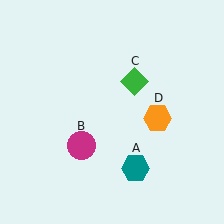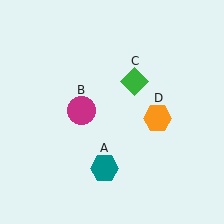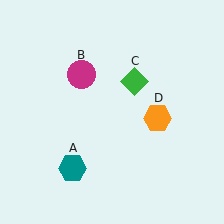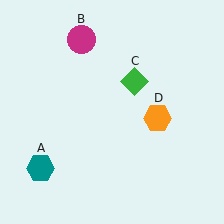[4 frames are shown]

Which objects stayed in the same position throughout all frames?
Green diamond (object C) and orange hexagon (object D) remained stationary.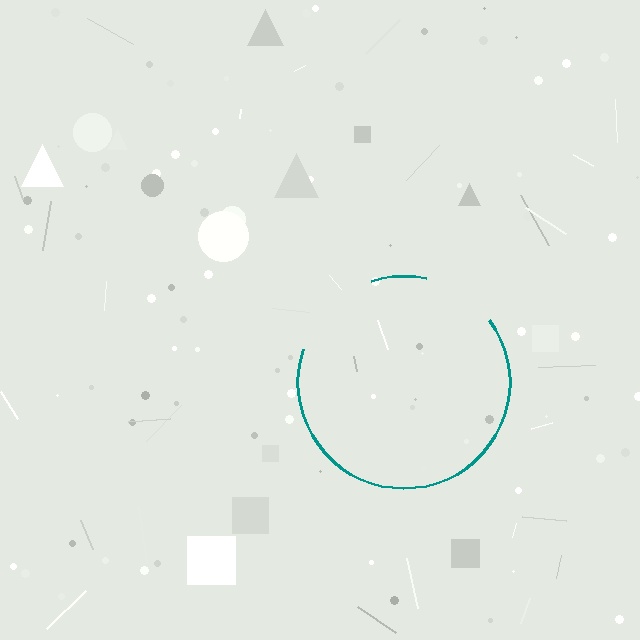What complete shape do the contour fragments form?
The contour fragments form a circle.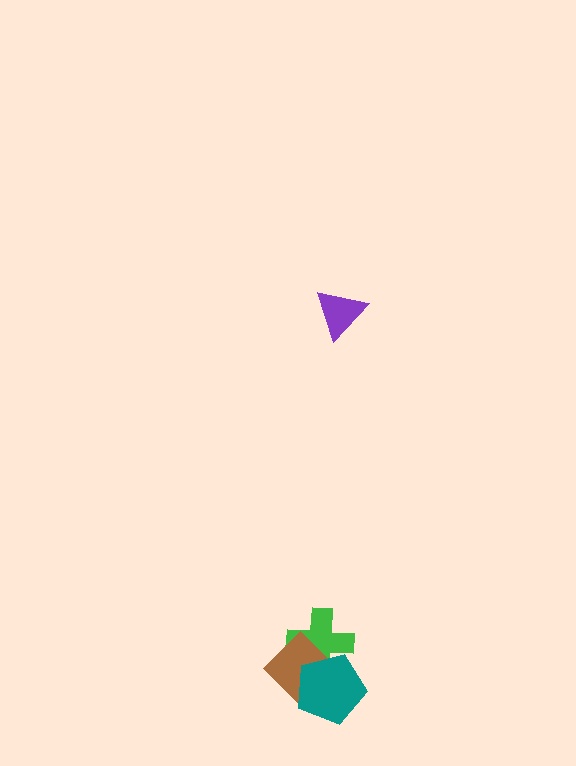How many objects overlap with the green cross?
2 objects overlap with the green cross.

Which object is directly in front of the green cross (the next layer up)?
The brown diamond is directly in front of the green cross.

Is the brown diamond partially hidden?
Yes, it is partially covered by another shape.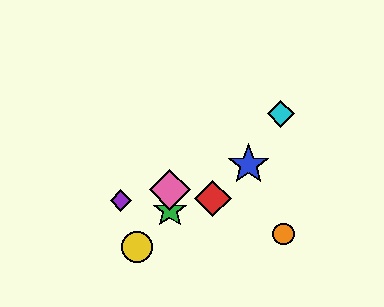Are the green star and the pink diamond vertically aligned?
Yes, both are at x≈170.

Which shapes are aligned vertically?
The green star, the pink diamond are aligned vertically.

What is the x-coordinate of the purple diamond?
The purple diamond is at x≈121.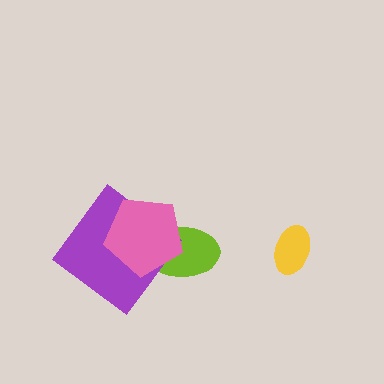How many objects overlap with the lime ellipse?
2 objects overlap with the lime ellipse.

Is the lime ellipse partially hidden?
Yes, it is partially covered by another shape.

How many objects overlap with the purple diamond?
2 objects overlap with the purple diamond.